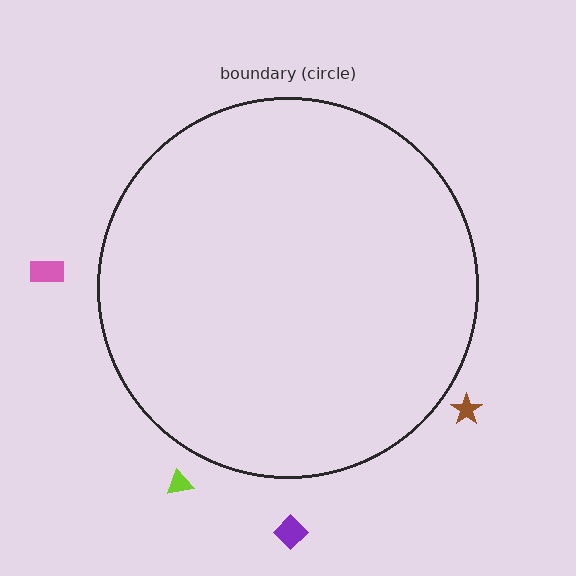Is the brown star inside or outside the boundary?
Outside.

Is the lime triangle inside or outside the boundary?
Outside.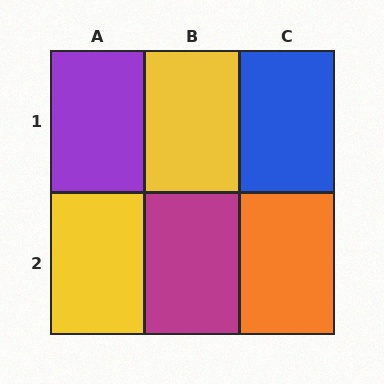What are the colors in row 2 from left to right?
Yellow, magenta, orange.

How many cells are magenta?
1 cell is magenta.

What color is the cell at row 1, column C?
Blue.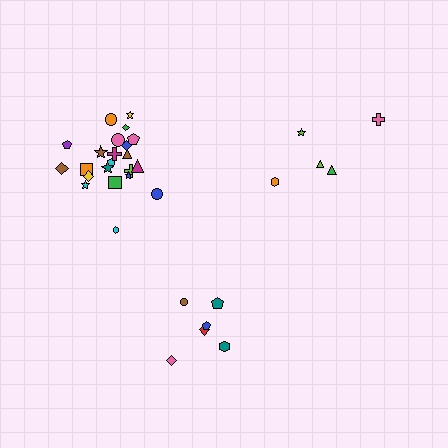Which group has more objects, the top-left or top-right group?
The top-left group.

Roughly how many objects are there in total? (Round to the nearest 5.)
Roughly 35 objects in total.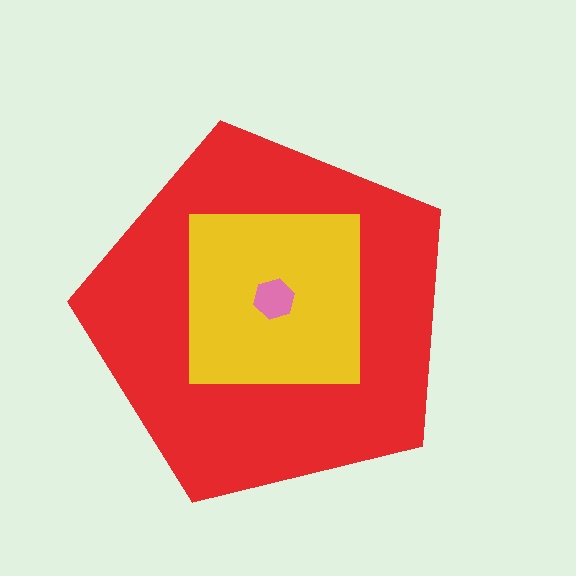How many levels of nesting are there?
3.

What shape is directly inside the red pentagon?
The yellow square.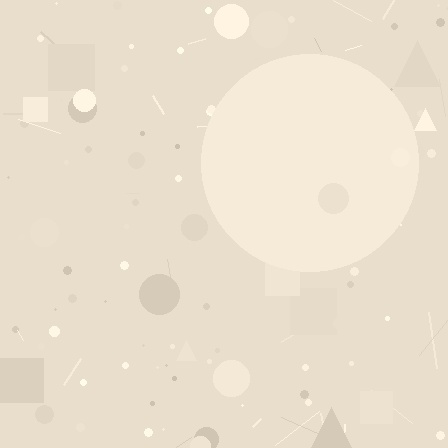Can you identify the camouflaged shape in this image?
The camouflaged shape is a circle.